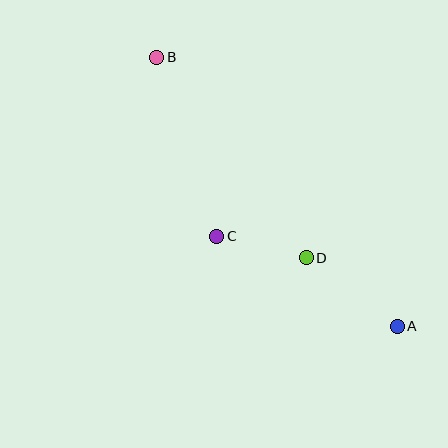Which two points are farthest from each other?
Points A and B are farthest from each other.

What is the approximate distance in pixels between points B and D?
The distance between B and D is approximately 250 pixels.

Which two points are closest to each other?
Points C and D are closest to each other.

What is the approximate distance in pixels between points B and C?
The distance between B and C is approximately 189 pixels.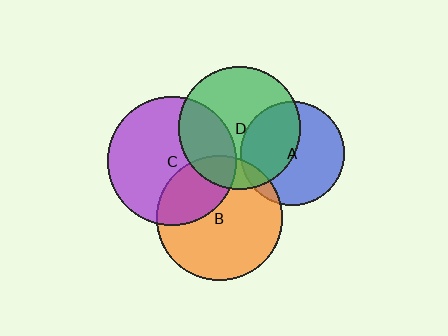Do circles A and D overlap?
Yes.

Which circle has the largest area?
Circle C (purple).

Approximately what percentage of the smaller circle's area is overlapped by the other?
Approximately 45%.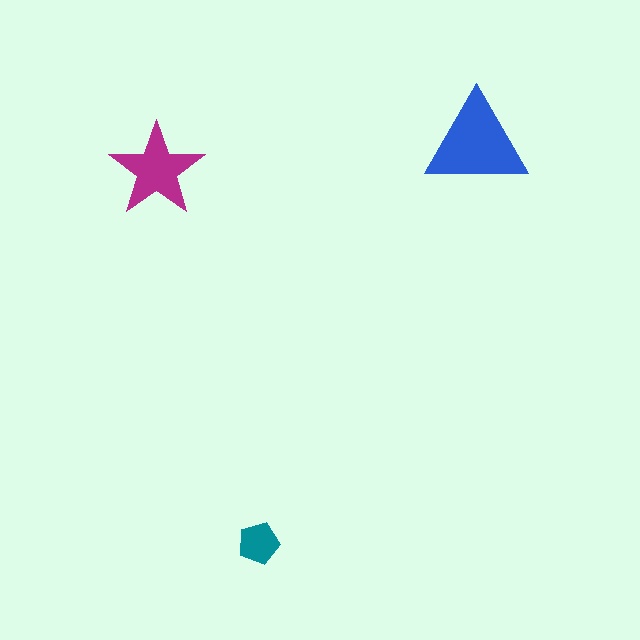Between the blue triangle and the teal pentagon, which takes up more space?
The blue triangle.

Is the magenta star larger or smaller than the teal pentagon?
Larger.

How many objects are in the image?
There are 3 objects in the image.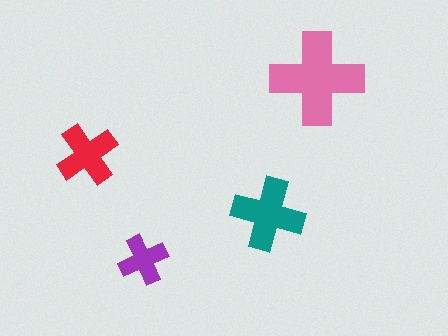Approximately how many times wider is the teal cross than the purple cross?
About 1.5 times wider.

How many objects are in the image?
There are 4 objects in the image.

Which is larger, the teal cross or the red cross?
The teal one.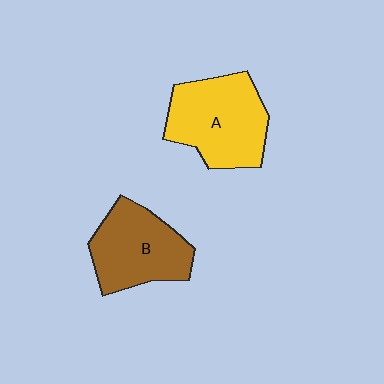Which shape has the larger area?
Shape A (yellow).